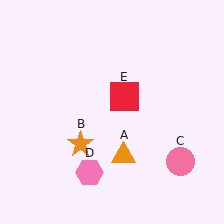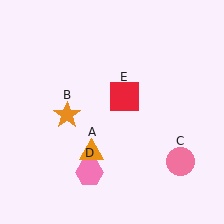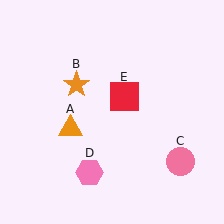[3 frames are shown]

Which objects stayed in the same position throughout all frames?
Pink circle (object C) and pink hexagon (object D) and red square (object E) remained stationary.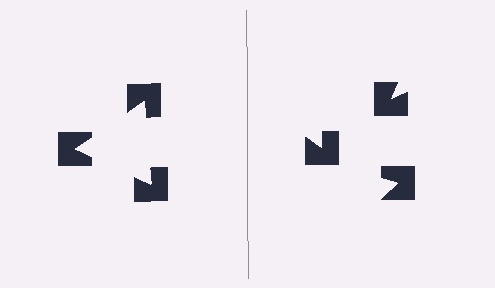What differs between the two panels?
The notched squares are positioned identically on both sides; only the wedge orientations differ. On the left they align to a triangle; on the right they are misaligned.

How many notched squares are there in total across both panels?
6 — 3 on each side.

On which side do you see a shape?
An illusory triangle appears on the left side. On the right side the wedge cuts are rotated, so no coherent shape forms.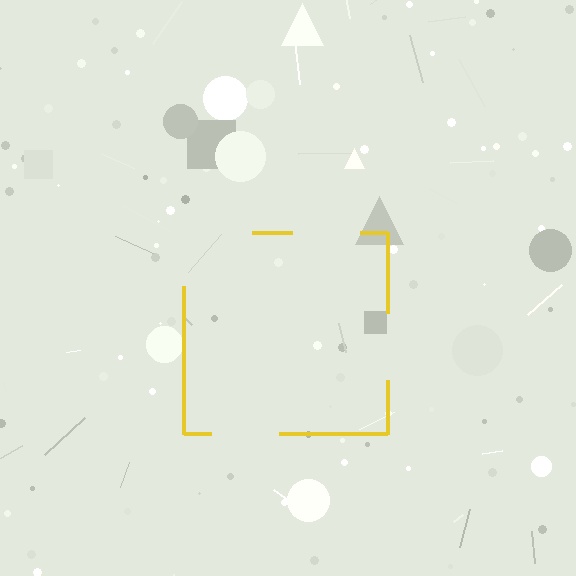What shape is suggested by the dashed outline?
The dashed outline suggests a square.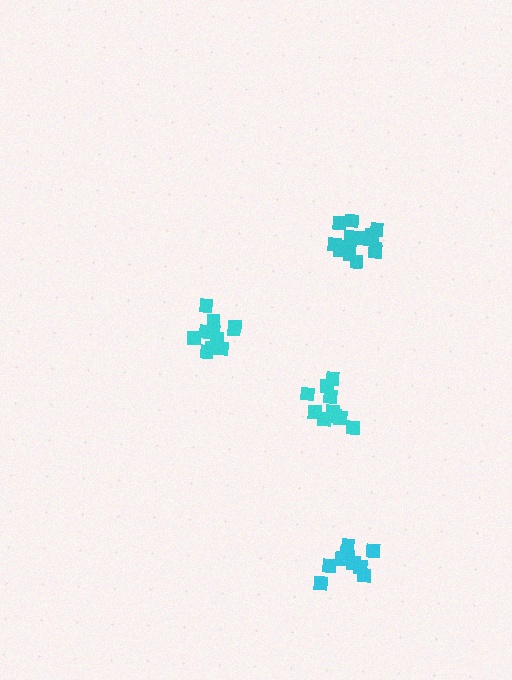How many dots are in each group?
Group 1: 11 dots, Group 2: 11 dots, Group 3: 10 dots, Group 4: 15 dots (47 total).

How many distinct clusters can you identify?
There are 4 distinct clusters.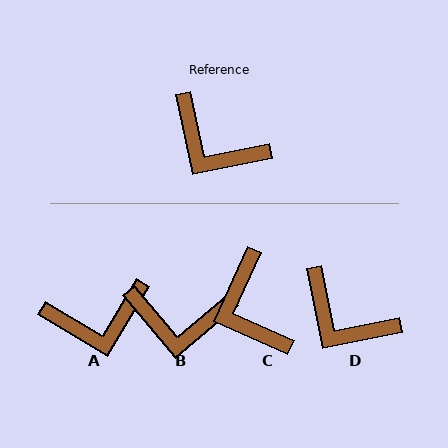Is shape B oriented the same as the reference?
No, it is off by about 28 degrees.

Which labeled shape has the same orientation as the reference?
D.